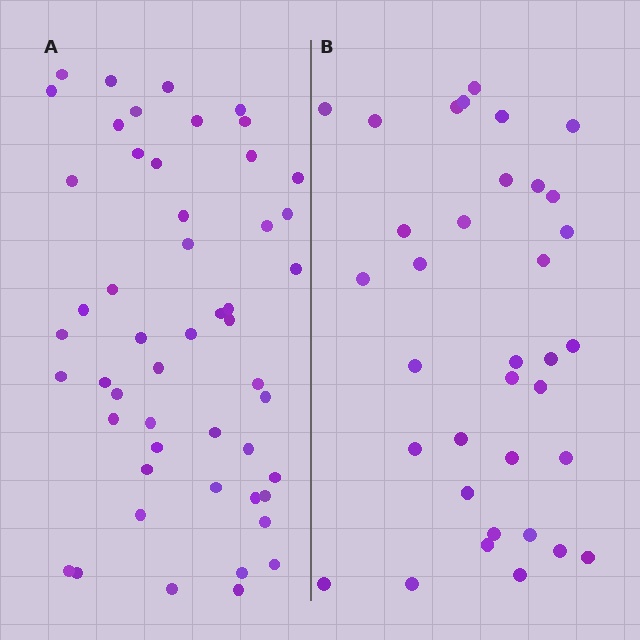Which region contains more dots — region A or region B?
Region A (the left region) has more dots.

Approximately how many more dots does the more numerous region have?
Region A has approximately 15 more dots than region B.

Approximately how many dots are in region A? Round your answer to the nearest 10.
About 50 dots. (The exact count is 51, which rounds to 50.)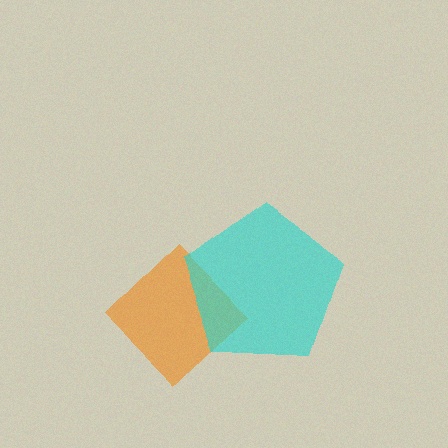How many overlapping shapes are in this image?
There are 2 overlapping shapes in the image.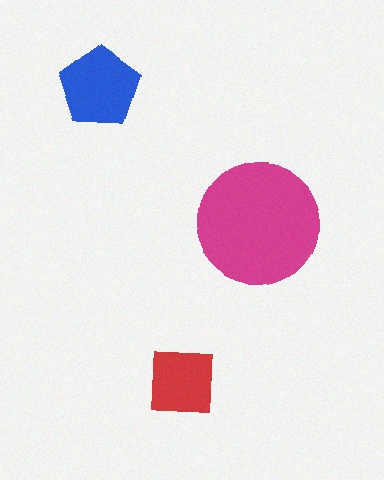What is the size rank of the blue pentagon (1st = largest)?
2nd.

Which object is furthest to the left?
The blue pentagon is leftmost.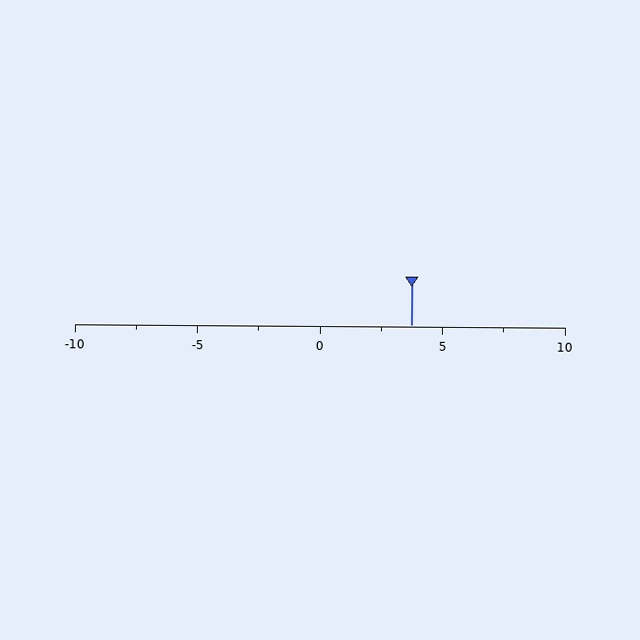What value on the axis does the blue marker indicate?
The marker indicates approximately 3.8.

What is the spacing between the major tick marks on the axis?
The major ticks are spaced 5 apart.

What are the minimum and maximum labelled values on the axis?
The axis runs from -10 to 10.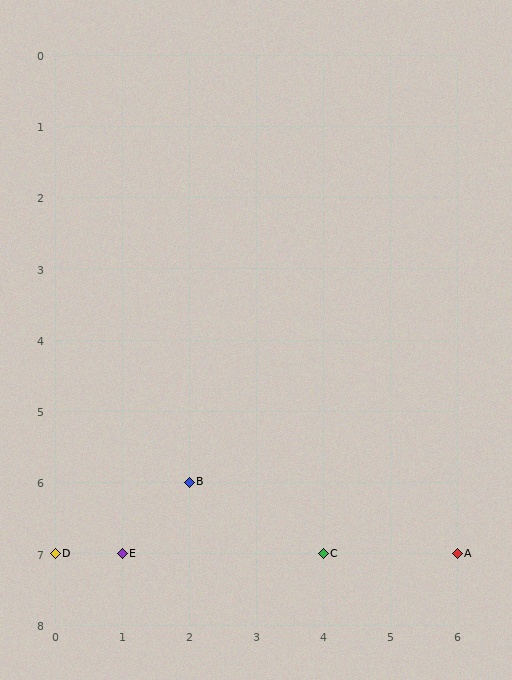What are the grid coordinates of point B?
Point B is at grid coordinates (2, 6).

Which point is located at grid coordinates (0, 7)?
Point D is at (0, 7).